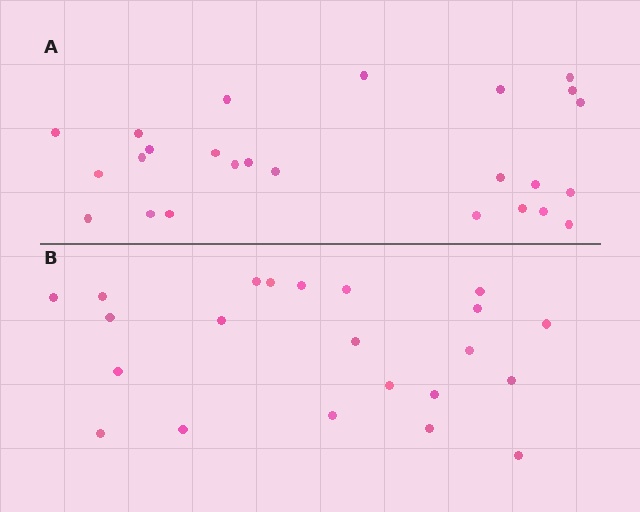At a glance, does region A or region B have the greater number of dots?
Region A (the top region) has more dots.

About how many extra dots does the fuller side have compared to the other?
Region A has just a few more — roughly 2 or 3 more dots than region B.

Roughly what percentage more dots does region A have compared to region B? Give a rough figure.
About 15% more.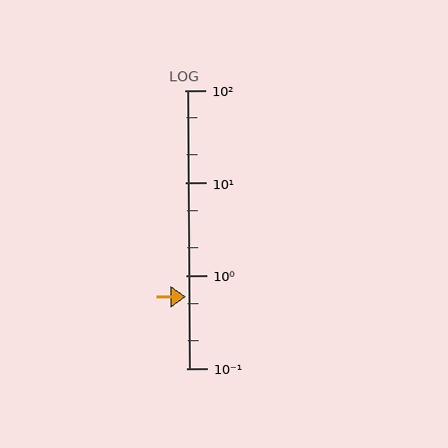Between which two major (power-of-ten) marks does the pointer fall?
The pointer is between 0.1 and 1.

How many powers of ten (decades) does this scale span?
The scale spans 3 decades, from 0.1 to 100.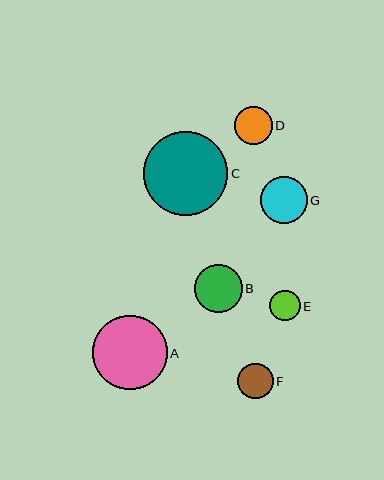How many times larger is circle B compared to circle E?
Circle B is approximately 1.6 times the size of circle E.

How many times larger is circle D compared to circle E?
Circle D is approximately 1.2 times the size of circle E.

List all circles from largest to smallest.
From largest to smallest: C, A, B, G, D, F, E.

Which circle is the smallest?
Circle E is the smallest with a size of approximately 31 pixels.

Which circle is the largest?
Circle C is the largest with a size of approximately 84 pixels.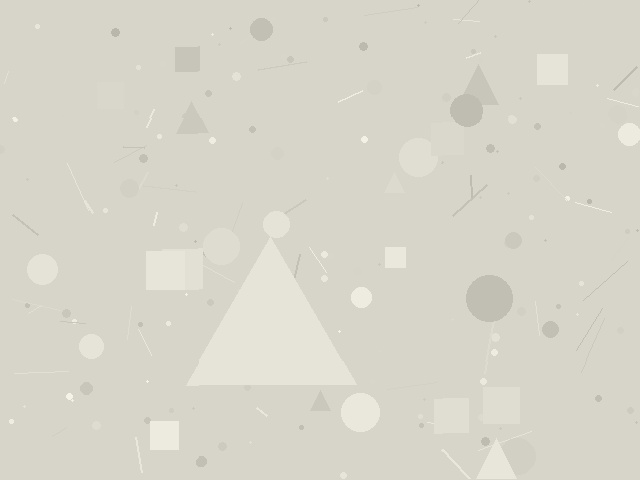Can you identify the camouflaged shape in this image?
The camouflaged shape is a triangle.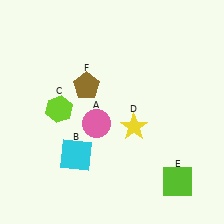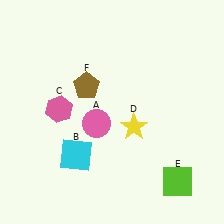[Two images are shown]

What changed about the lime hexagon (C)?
In Image 1, C is lime. In Image 2, it changed to pink.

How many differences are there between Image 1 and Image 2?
There is 1 difference between the two images.